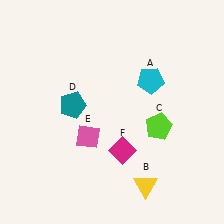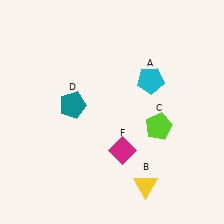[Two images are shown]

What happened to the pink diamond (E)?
The pink diamond (E) was removed in Image 2. It was in the bottom-left area of Image 1.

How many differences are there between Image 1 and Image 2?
There is 1 difference between the two images.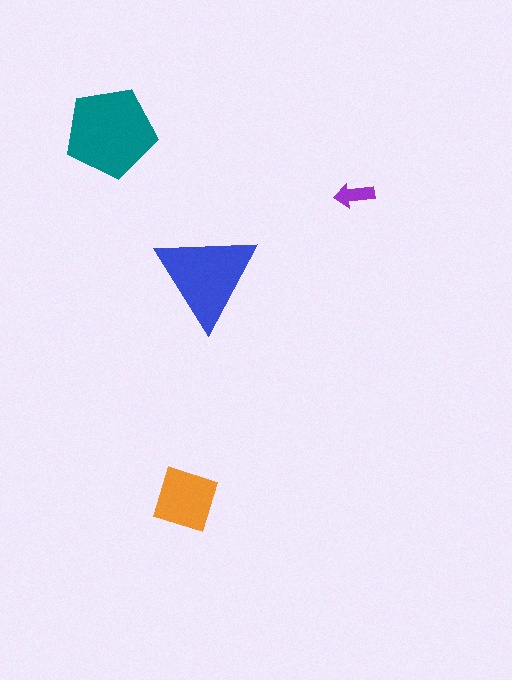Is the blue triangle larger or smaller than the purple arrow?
Larger.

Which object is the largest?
The teal pentagon.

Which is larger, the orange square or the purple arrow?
The orange square.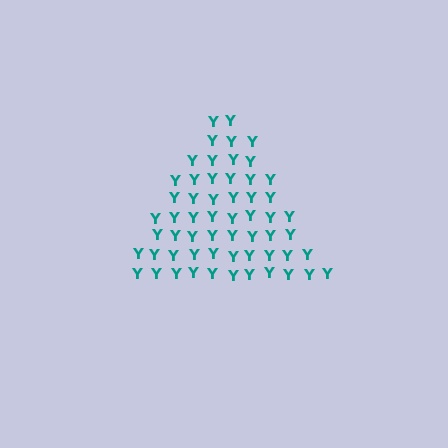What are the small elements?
The small elements are letter Y's.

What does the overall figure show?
The overall figure shows a triangle.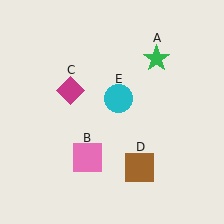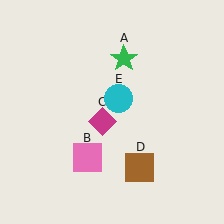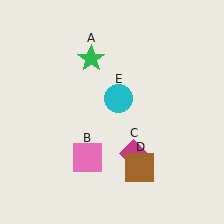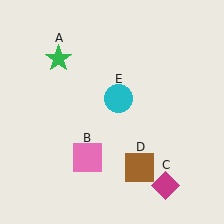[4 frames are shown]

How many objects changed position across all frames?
2 objects changed position: green star (object A), magenta diamond (object C).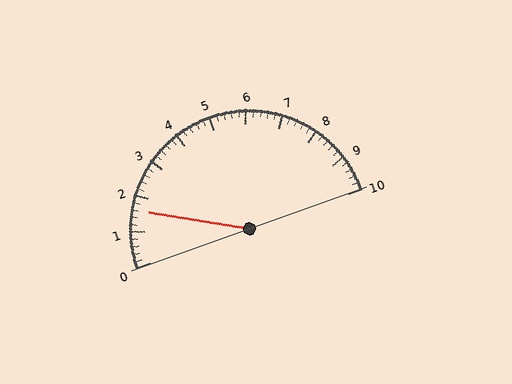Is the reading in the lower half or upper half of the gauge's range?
The reading is in the lower half of the range (0 to 10).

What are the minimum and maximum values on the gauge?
The gauge ranges from 0 to 10.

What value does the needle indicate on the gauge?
The needle indicates approximately 1.6.